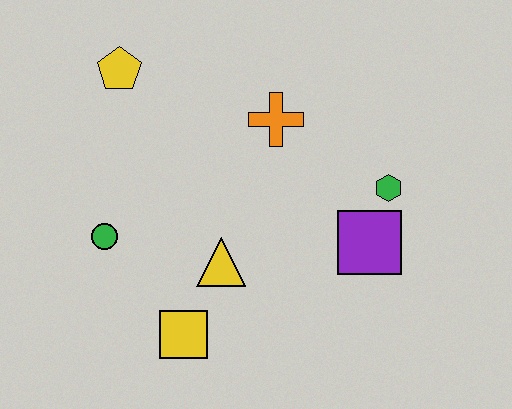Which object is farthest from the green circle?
The green hexagon is farthest from the green circle.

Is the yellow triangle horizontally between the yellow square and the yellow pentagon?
No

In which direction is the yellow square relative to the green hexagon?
The yellow square is to the left of the green hexagon.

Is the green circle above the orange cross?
No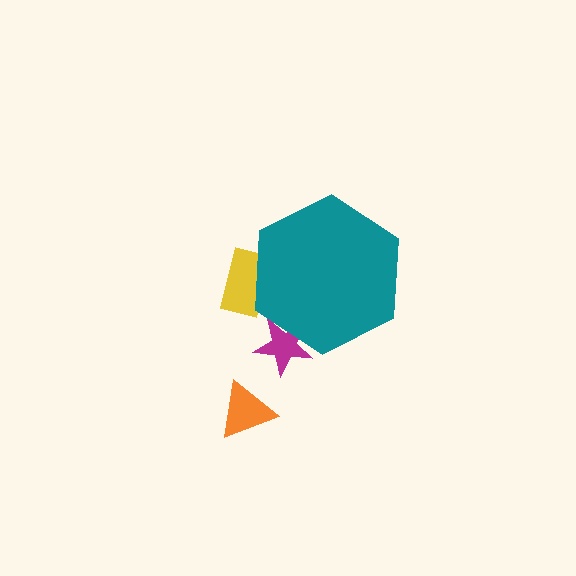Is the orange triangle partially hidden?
No, the orange triangle is fully visible.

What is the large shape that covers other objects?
A teal hexagon.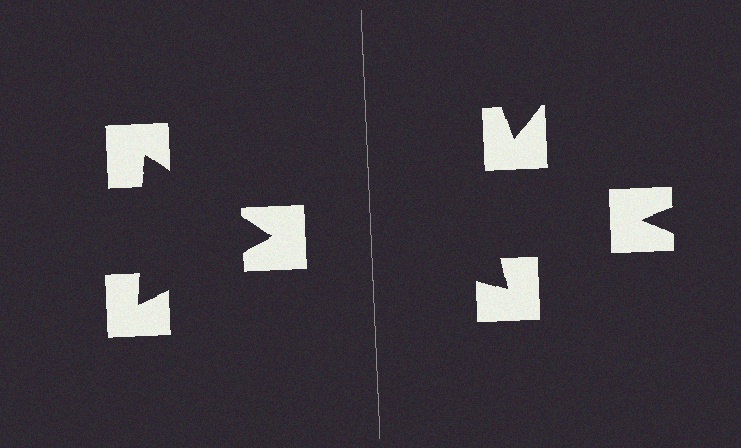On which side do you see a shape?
An illusory triangle appears on the left side. On the right side the wedge cuts are rotated, so no coherent shape forms.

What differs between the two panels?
The notched squares are positioned identically on both sides; only the wedge orientations differ. On the left they align to a triangle; on the right they are misaligned.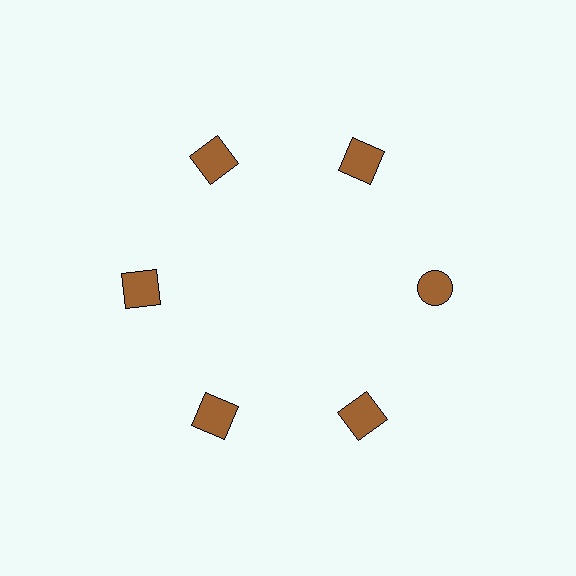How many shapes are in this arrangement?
There are 6 shapes arranged in a ring pattern.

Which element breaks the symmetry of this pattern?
The brown circle at roughly the 3 o'clock position breaks the symmetry. All other shapes are brown squares.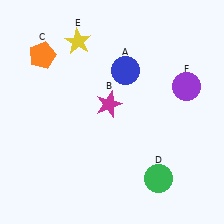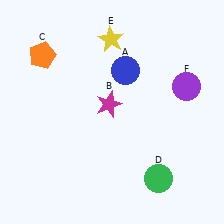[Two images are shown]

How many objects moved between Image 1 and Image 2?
1 object moved between the two images.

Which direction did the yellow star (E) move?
The yellow star (E) moved right.